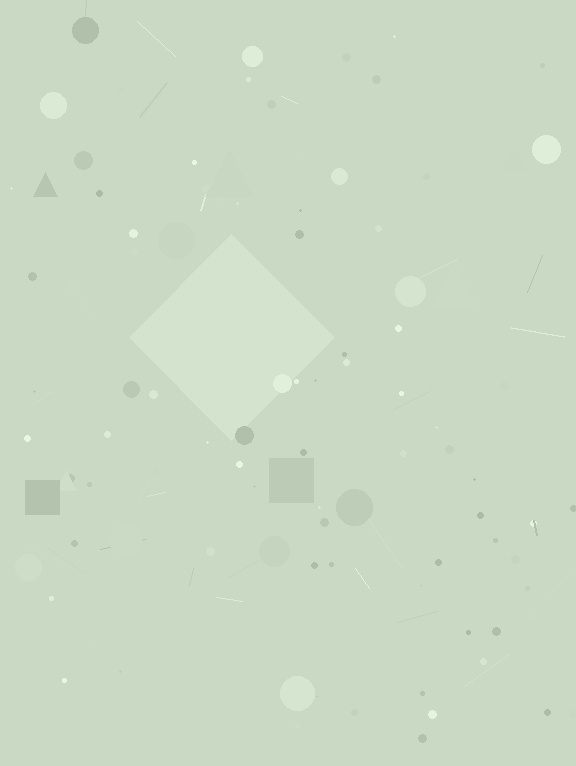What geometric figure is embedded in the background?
A diamond is embedded in the background.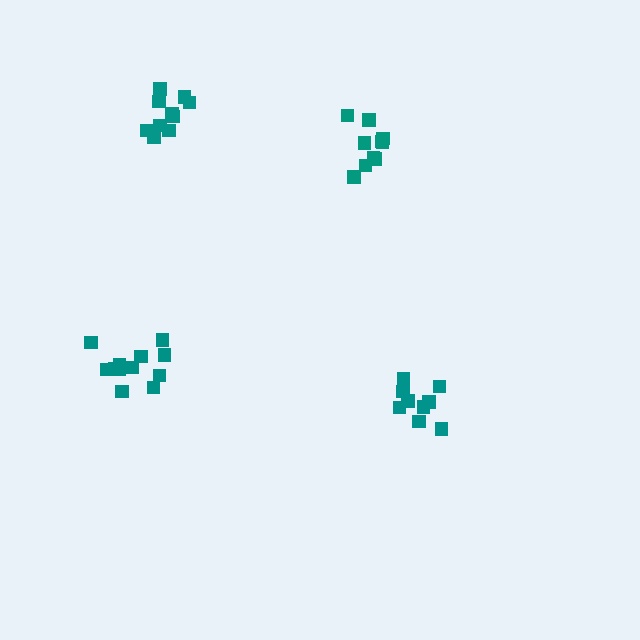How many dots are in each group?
Group 1: 10 dots, Group 2: 10 dots, Group 3: 12 dots, Group 4: 10 dots (42 total).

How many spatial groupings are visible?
There are 4 spatial groupings.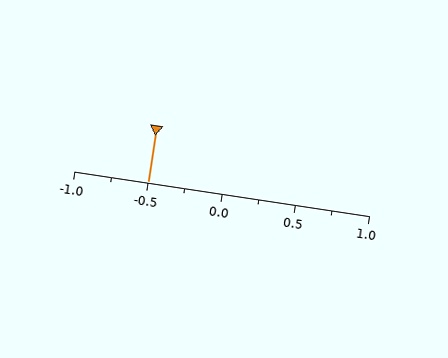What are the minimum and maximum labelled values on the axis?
The axis runs from -1.0 to 1.0.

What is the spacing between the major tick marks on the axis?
The major ticks are spaced 0.5 apart.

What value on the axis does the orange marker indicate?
The marker indicates approximately -0.5.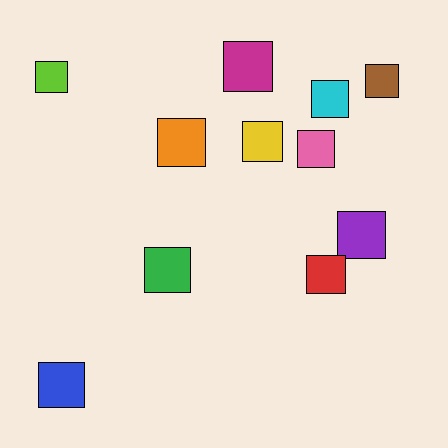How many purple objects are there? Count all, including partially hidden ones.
There is 1 purple object.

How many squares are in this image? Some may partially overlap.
There are 11 squares.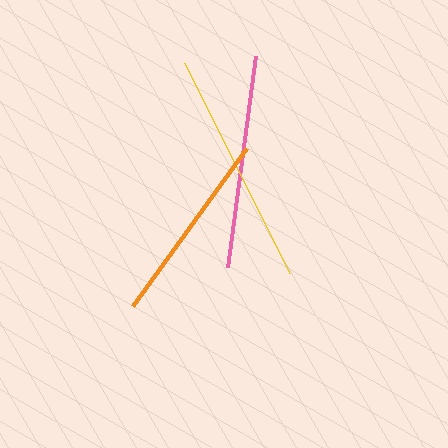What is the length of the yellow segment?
The yellow segment is approximately 235 pixels long.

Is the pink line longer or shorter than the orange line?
The pink line is longer than the orange line.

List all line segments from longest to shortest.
From longest to shortest: yellow, pink, orange.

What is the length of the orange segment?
The orange segment is approximately 194 pixels long.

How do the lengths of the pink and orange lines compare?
The pink and orange lines are approximately the same length.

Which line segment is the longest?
The yellow line is the longest at approximately 235 pixels.